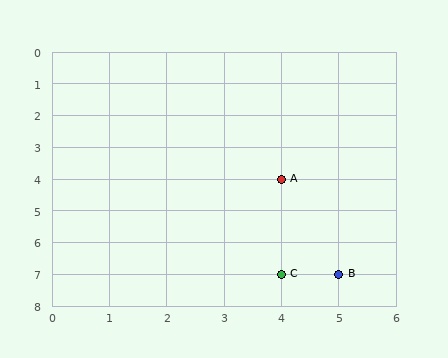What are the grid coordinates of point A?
Point A is at grid coordinates (4, 4).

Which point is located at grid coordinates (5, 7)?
Point B is at (5, 7).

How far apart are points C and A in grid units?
Points C and A are 3 rows apart.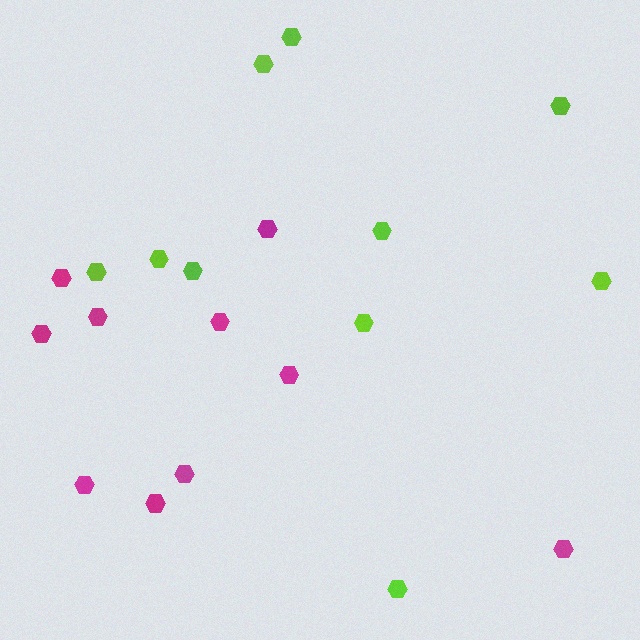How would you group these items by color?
There are 2 groups: one group of lime hexagons (10) and one group of magenta hexagons (10).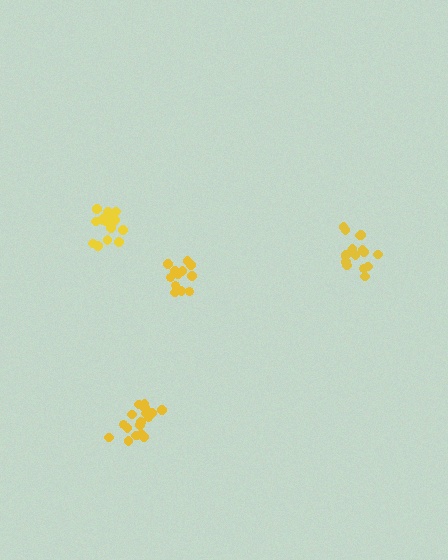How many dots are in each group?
Group 1: 12 dots, Group 2: 18 dots, Group 3: 18 dots, Group 4: 17 dots (65 total).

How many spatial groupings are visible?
There are 4 spatial groupings.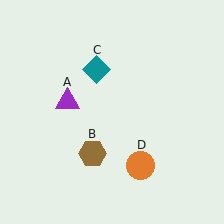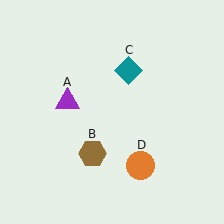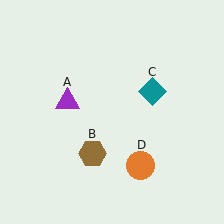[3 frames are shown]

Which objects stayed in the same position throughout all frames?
Purple triangle (object A) and brown hexagon (object B) and orange circle (object D) remained stationary.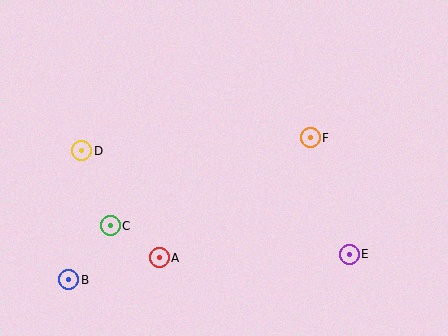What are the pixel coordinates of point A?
Point A is at (159, 258).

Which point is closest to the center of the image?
Point F at (310, 138) is closest to the center.